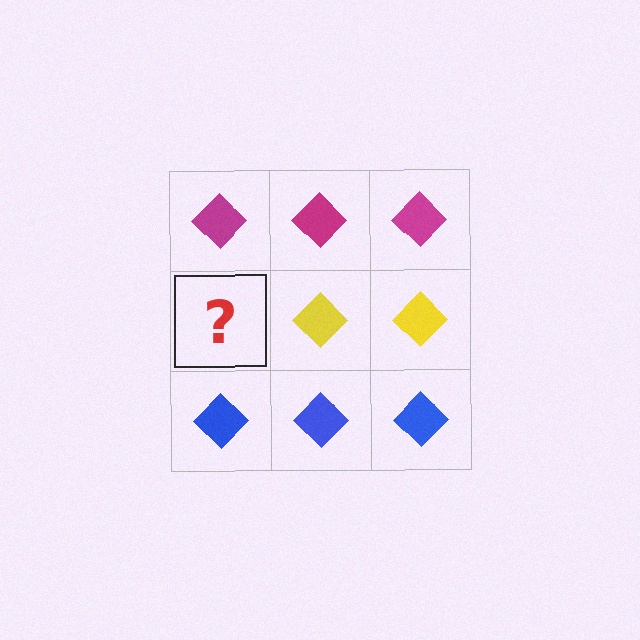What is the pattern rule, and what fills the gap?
The rule is that each row has a consistent color. The gap should be filled with a yellow diamond.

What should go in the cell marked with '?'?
The missing cell should contain a yellow diamond.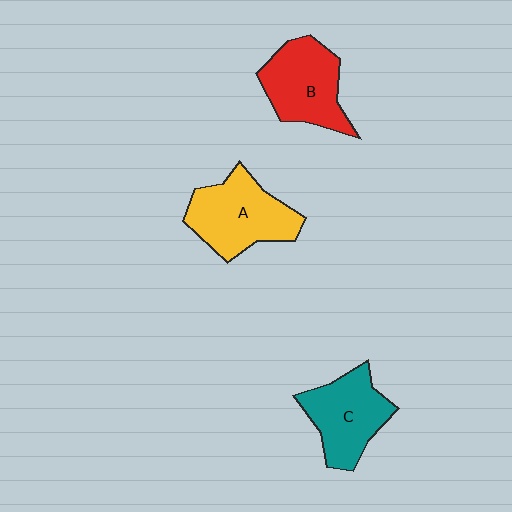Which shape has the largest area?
Shape A (yellow).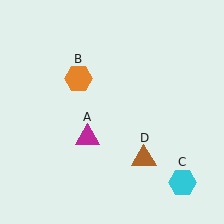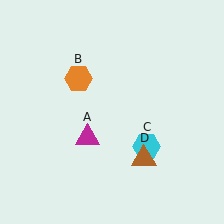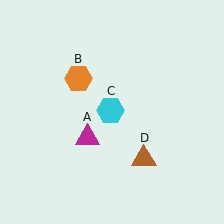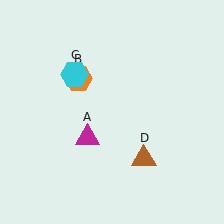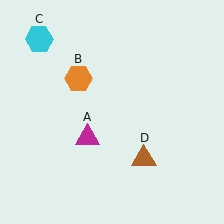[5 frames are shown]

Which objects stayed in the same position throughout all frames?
Magenta triangle (object A) and orange hexagon (object B) and brown triangle (object D) remained stationary.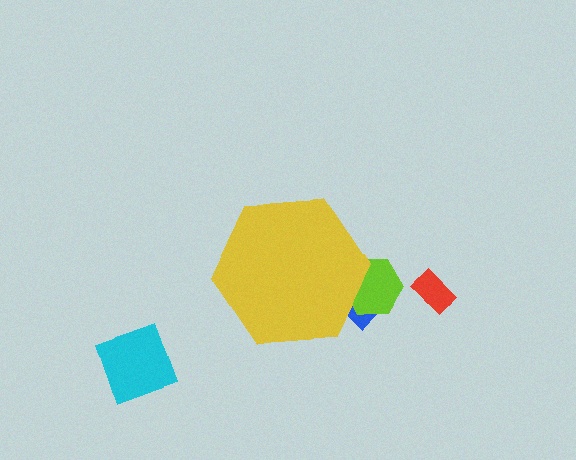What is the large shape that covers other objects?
A yellow hexagon.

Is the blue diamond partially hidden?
Yes, the blue diamond is partially hidden behind the yellow hexagon.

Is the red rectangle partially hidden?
No, the red rectangle is fully visible.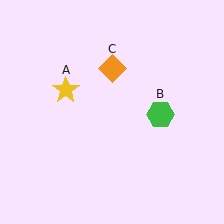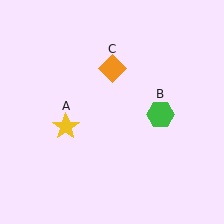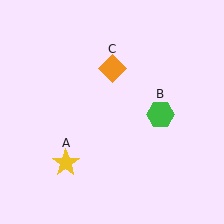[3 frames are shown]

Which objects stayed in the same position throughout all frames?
Green hexagon (object B) and orange diamond (object C) remained stationary.